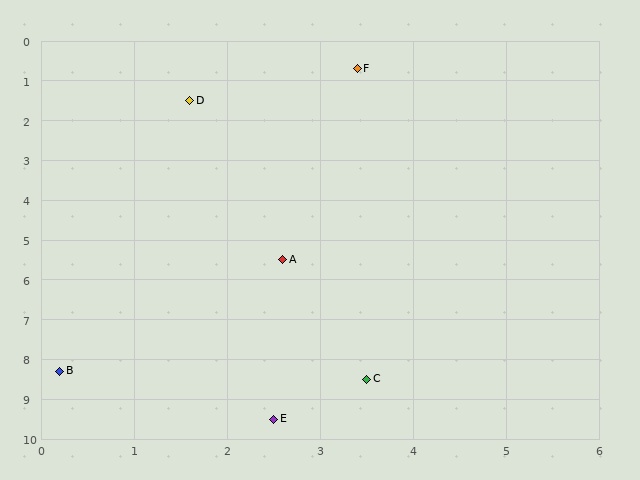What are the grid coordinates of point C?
Point C is at approximately (3.5, 8.5).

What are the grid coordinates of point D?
Point D is at approximately (1.6, 1.5).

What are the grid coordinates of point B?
Point B is at approximately (0.2, 8.3).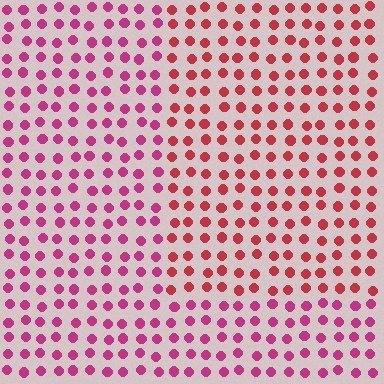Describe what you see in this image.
The image is filled with small magenta elements in a uniform arrangement. A rectangle-shaped region is visible where the elements are tinted to a slightly different hue, forming a subtle color boundary.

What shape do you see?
I see a rectangle.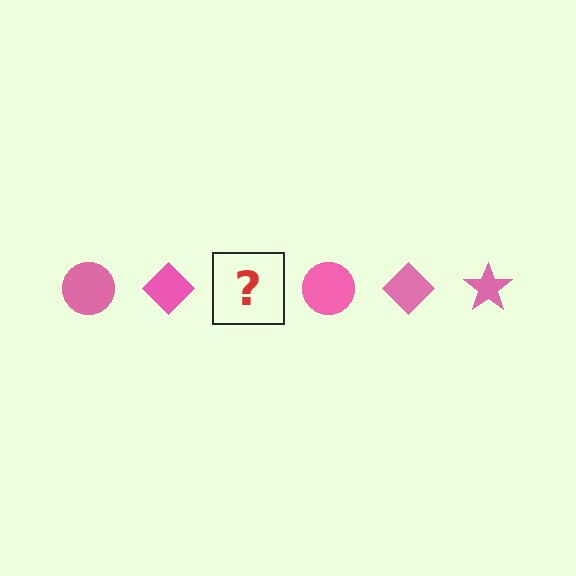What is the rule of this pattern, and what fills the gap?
The rule is that the pattern cycles through circle, diamond, star shapes in pink. The gap should be filled with a pink star.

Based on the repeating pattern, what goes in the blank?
The blank should be a pink star.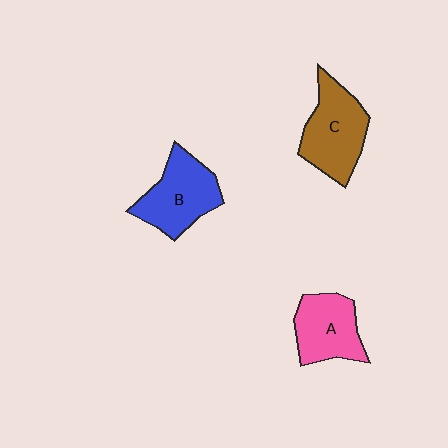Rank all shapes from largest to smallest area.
From largest to smallest: C (brown), B (blue), A (pink).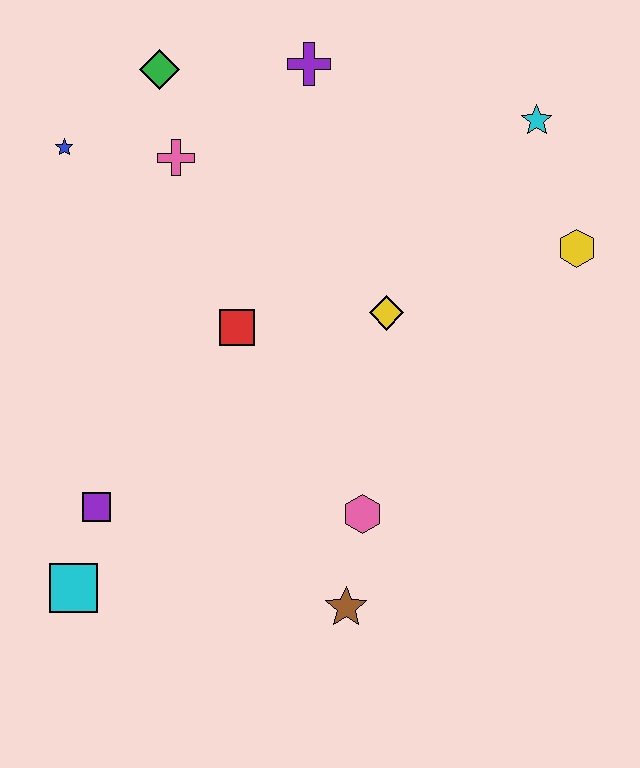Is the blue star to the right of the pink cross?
No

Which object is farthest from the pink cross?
The brown star is farthest from the pink cross.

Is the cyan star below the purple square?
No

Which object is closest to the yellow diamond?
The red square is closest to the yellow diamond.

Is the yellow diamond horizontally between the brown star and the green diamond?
No